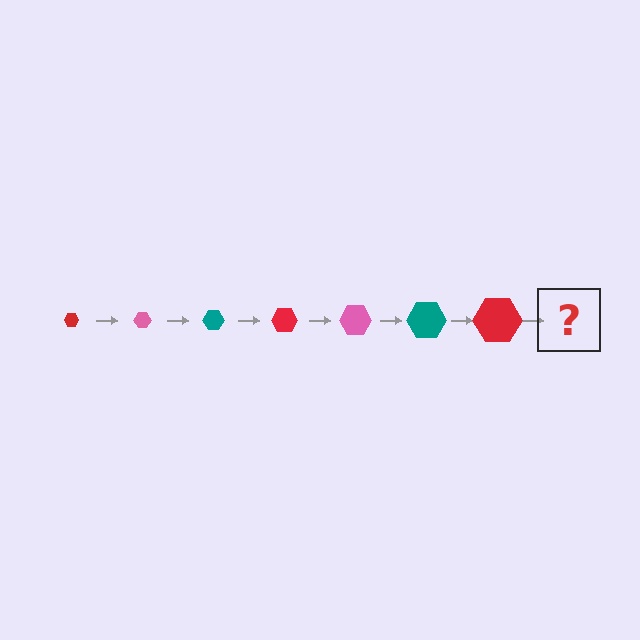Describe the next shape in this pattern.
It should be a pink hexagon, larger than the previous one.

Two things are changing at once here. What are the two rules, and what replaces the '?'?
The two rules are that the hexagon grows larger each step and the color cycles through red, pink, and teal. The '?' should be a pink hexagon, larger than the previous one.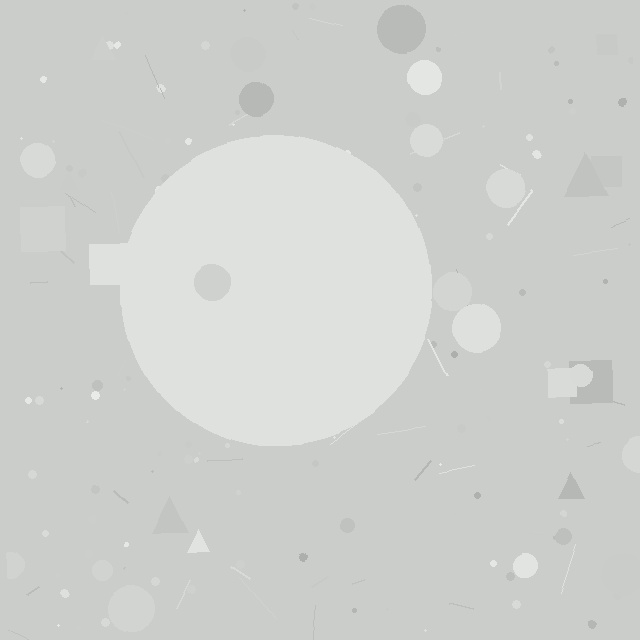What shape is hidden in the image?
A circle is hidden in the image.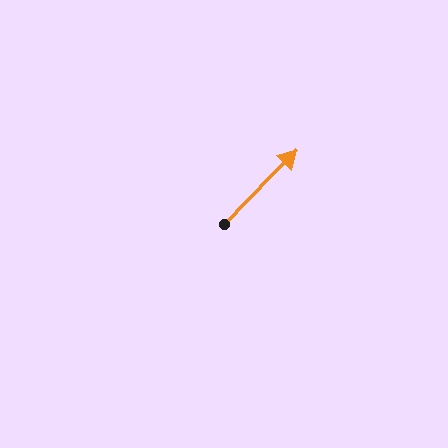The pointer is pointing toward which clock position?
Roughly 1 o'clock.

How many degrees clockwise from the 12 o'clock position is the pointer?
Approximately 44 degrees.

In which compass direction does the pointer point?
Northeast.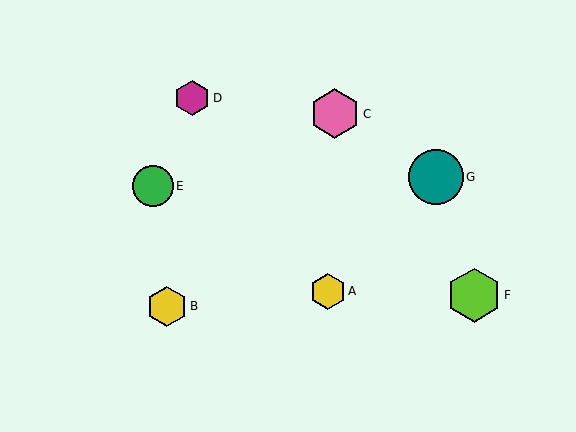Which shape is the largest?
The teal circle (labeled G) is the largest.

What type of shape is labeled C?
Shape C is a pink hexagon.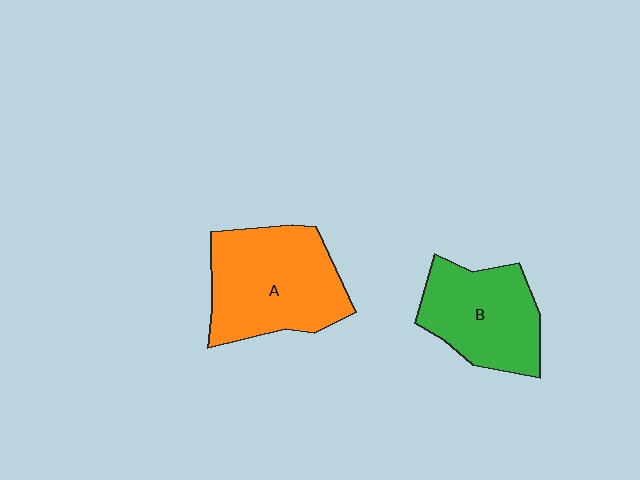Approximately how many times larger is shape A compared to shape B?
Approximately 1.3 times.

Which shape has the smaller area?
Shape B (green).